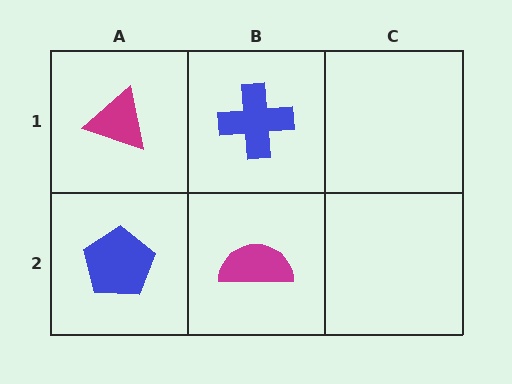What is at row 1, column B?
A blue cross.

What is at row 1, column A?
A magenta triangle.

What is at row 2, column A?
A blue pentagon.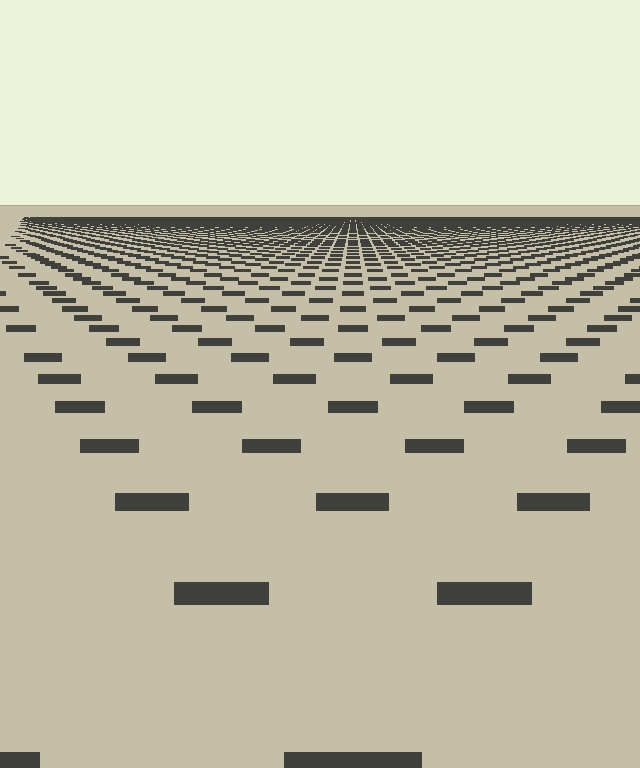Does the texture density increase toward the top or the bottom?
Density increases toward the top.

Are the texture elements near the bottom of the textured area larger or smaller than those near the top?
Larger. Near the bottom, elements are closer to the viewer and appear at a bigger on-screen size.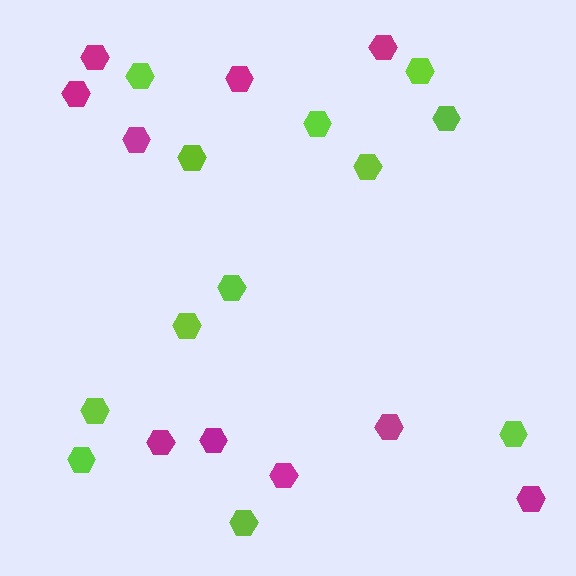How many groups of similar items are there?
There are 2 groups: one group of magenta hexagons (10) and one group of lime hexagons (12).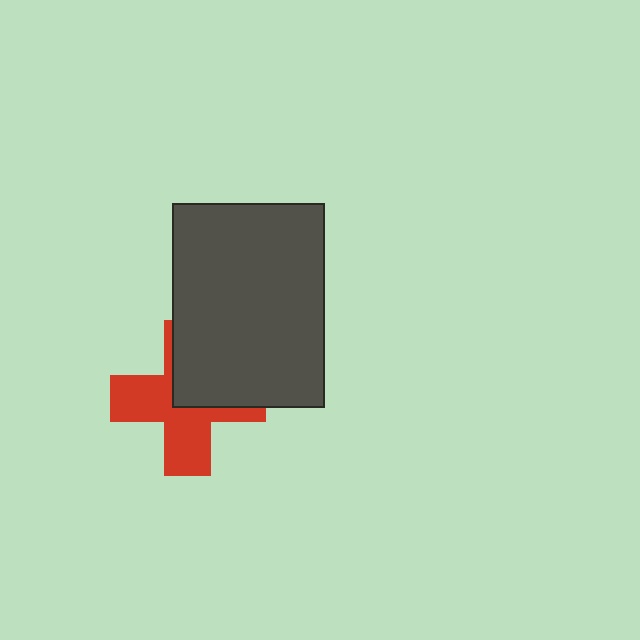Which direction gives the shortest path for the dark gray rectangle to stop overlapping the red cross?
Moving toward the upper-right gives the shortest separation.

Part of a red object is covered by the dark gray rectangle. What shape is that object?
It is a cross.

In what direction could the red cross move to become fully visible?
The red cross could move toward the lower-left. That would shift it out from behind the dark gray rectangle entirely.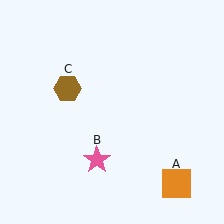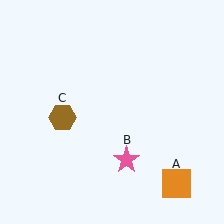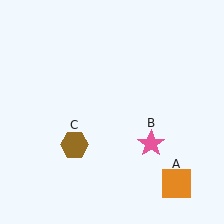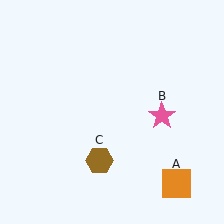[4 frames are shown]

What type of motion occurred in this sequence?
The pink star (object B), brown hexagon (object C) rotated counterclockwise around the center of the scene.